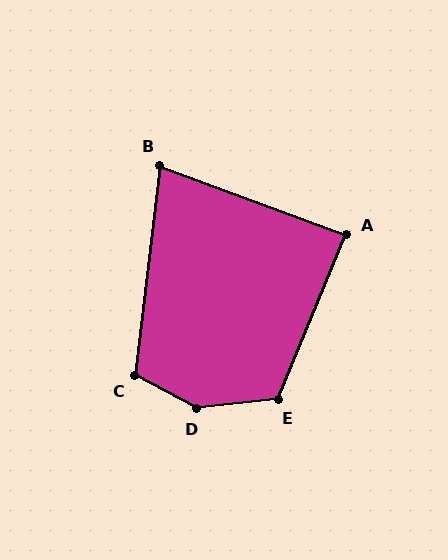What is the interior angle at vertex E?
Approximately 119 degrees (obtuse).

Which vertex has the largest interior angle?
D, at approximately 146 degrees.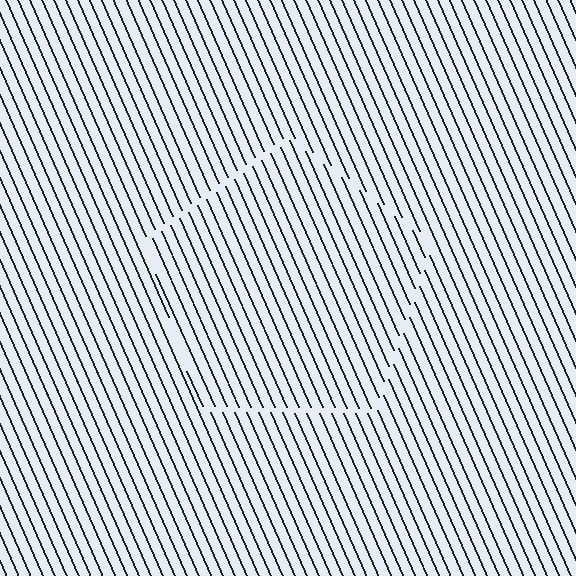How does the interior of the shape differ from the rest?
The interior of the shape contains the same grating, shifted by half a period — the contour is defined by the phase discontinuity where line-ends from the inner and outer gratings abut.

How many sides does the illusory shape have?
5 sides — the line-ends trace a pentagon.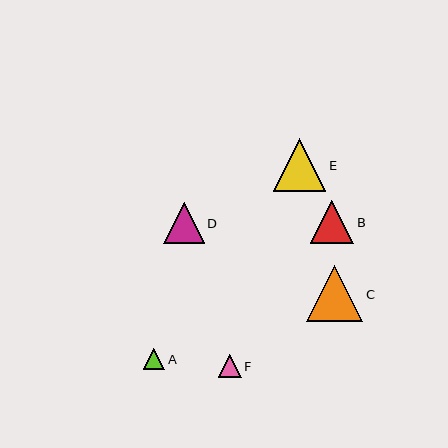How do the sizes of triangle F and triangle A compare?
Triangle F and triangle A are approximately the same size.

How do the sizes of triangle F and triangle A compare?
Triangle F and triangle A are approximately the same size.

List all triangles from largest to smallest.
From largest to smallest: C, E, B, D, F, A.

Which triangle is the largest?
Triangle C is the largest with a size of approximately 56 pixels.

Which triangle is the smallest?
Triangle A is the smallest with a size of approximately 22 pixels.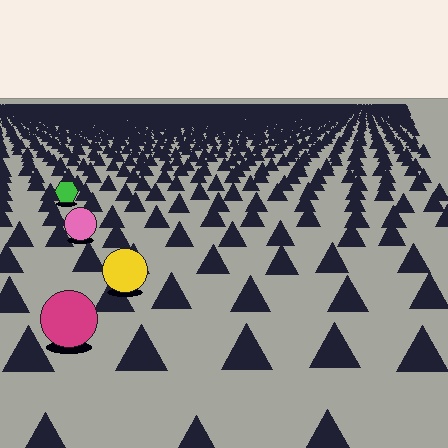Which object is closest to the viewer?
The magenta circle is closest. The texture marks near it are larger and more spread out.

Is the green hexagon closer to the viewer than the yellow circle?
No. The yellow circle is closer — you can tell from the texture gradient: the ground texture is coarser near it.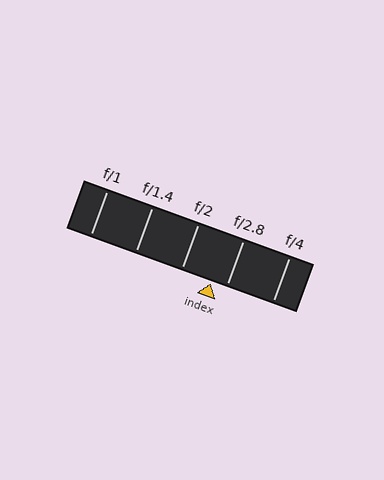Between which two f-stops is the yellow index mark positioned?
The index mark is between f/2 and f/2.8.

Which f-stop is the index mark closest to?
The index mark is closest to f/2.8.